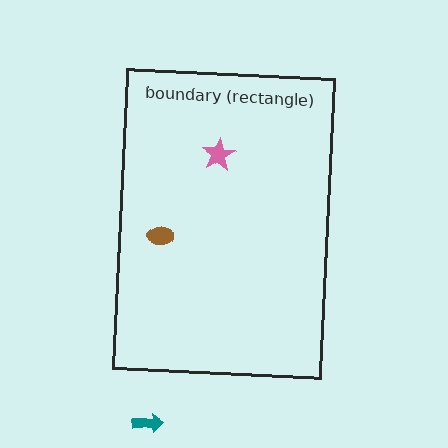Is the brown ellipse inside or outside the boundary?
Inside.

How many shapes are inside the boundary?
2 inside, 1 outside.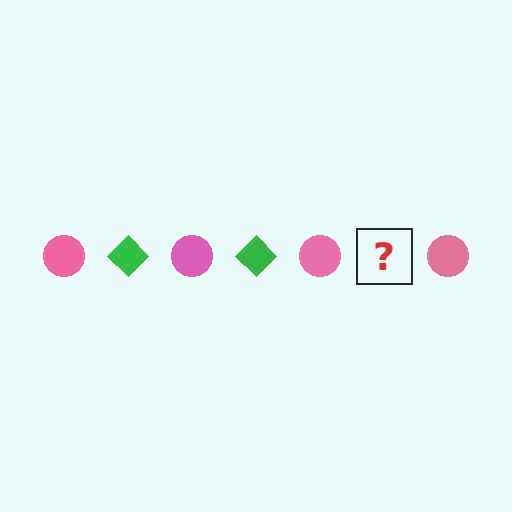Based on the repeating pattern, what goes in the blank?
The blank should be a green diamond.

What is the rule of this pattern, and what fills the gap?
The rule is that the pattern alternates between pink circle and green diamond. The gap should be filled with a green diamond.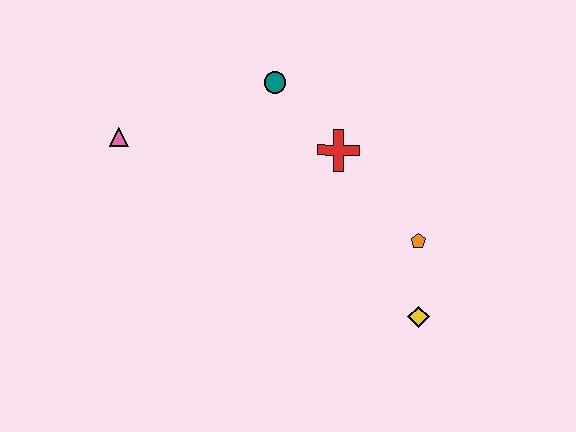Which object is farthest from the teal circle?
The yellow diamond is farthest from the teal circle.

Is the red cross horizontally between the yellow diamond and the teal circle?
Yes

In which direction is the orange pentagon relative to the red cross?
The orange pentagon is below the red cross.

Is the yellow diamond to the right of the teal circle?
Yes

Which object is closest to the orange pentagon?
The yellow diamond is closest to the orange pentagon.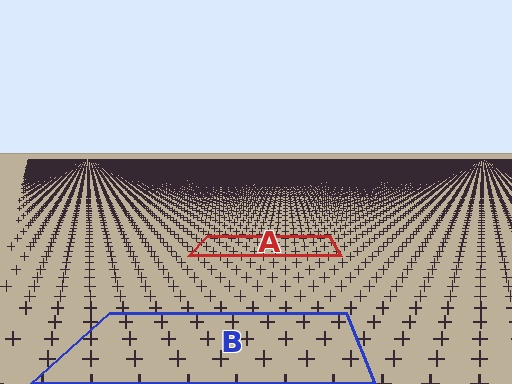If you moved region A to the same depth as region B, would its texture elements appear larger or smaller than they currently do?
They would appear larger. At a closer depth, the same texture elements are projected at a bigger on-screen size.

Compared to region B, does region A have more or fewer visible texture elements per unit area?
Region A has more texture elements per unit area — they are packed more densely because it is farther away.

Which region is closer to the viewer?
Region B is closer. The texture elements there are larger and more spread out.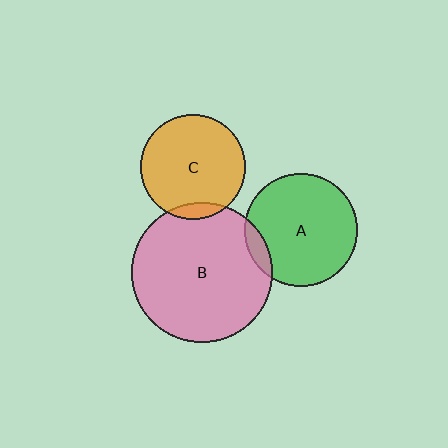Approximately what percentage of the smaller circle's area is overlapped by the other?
Approximately 10%.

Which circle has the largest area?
Circle B (pink).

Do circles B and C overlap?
Yes.